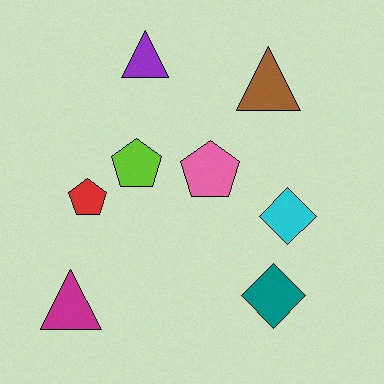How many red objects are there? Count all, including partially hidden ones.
There is 1 red object.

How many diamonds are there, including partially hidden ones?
There are 2 diamonds.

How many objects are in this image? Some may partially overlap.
There are 8 objects.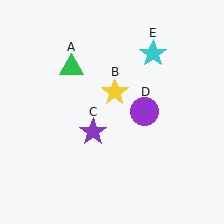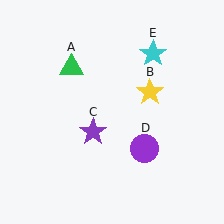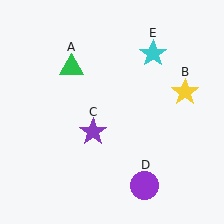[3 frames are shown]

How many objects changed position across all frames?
2 objects changed position: yellow star (object B), purple circle (object D).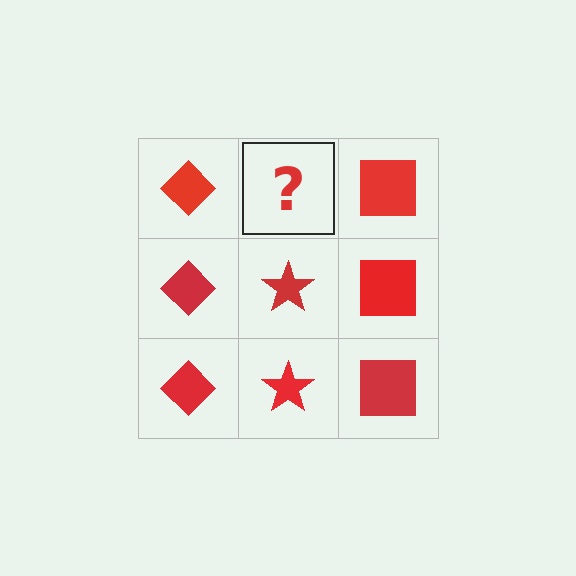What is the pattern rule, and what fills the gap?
The rule is that each column has a consistent shape. The gap should be filled with a red star.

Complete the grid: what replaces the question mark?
The question mark should be replaced with a red star.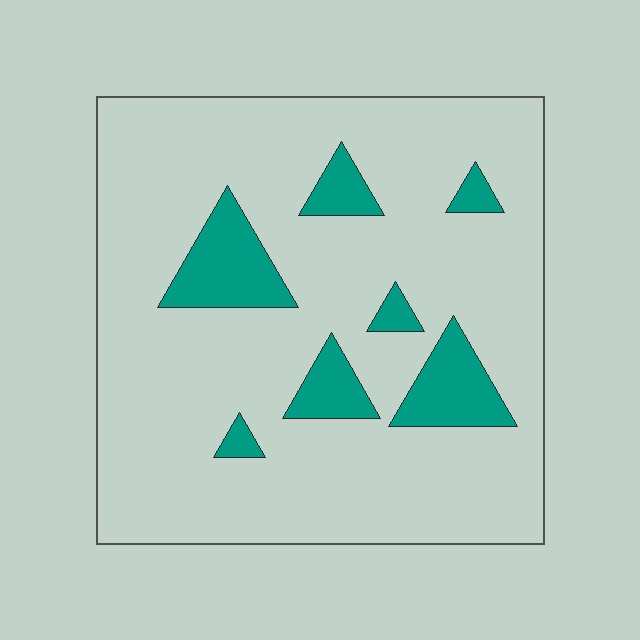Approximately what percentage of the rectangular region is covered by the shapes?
Approximately 15%.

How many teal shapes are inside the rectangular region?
7.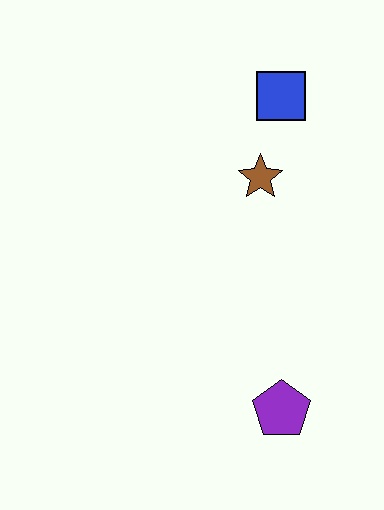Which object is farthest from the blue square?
The purple pentagon is farthest from the blue square.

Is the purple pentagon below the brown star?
Yes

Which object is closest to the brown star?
The blue square is closest to the brown star.